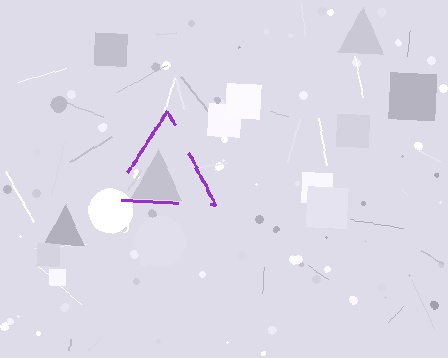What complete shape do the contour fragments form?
The contour fragments form a triangle.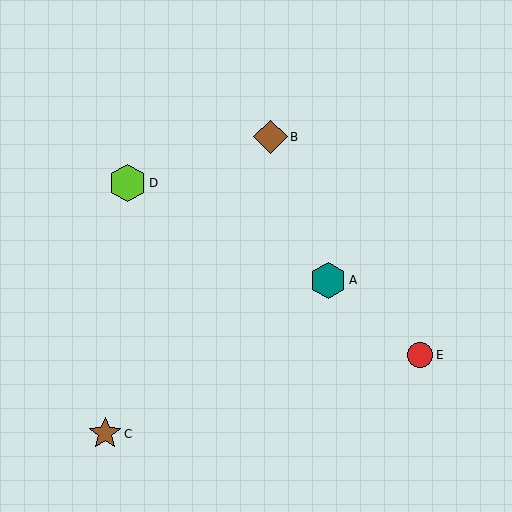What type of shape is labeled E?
Shape E is a red circle.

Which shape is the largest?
The lime hexagon (labeled D) is the largest.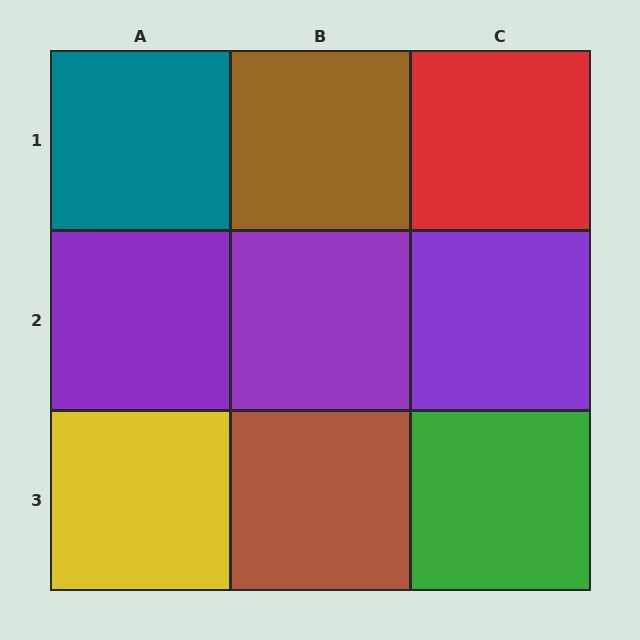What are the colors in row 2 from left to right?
Purple, purple, purple.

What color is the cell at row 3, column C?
Green.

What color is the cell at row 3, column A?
Yellow.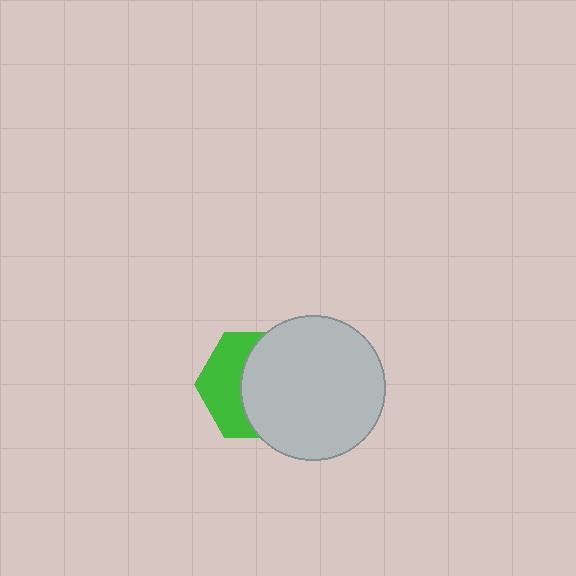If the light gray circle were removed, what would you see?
You would see the complete green hexagon.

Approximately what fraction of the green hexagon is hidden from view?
Roughly 58% of the green hexagon is hidden behind the light gray circle.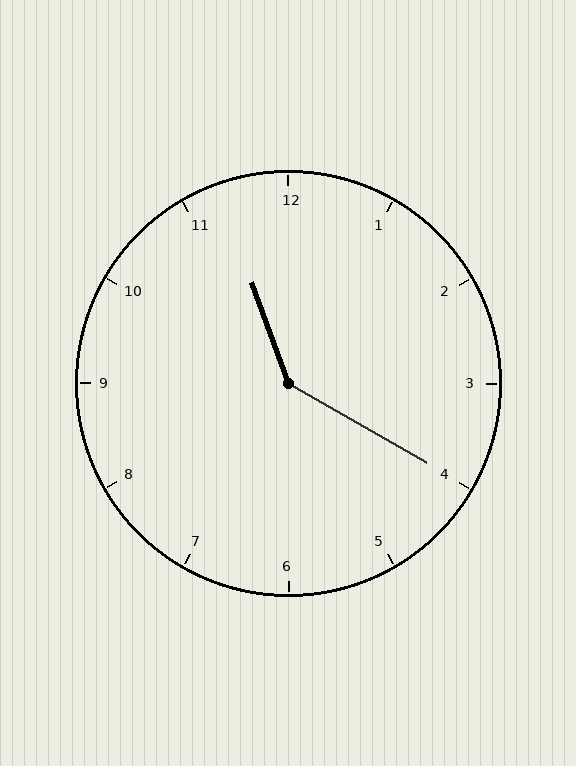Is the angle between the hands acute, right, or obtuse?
It is obtuse.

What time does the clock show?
11:20.